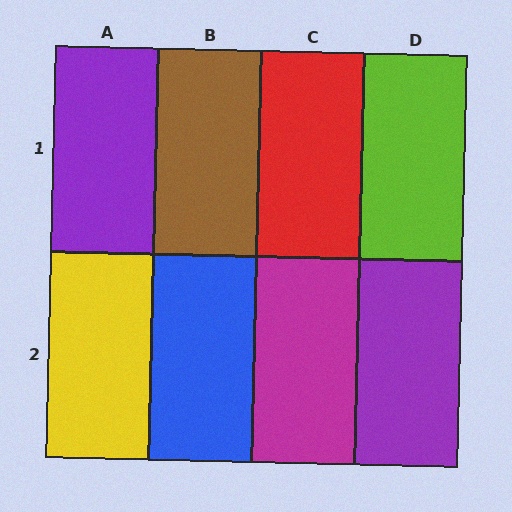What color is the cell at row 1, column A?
Purple.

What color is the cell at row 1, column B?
Brown.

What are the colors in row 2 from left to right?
Yellow, blue, magenta, purple.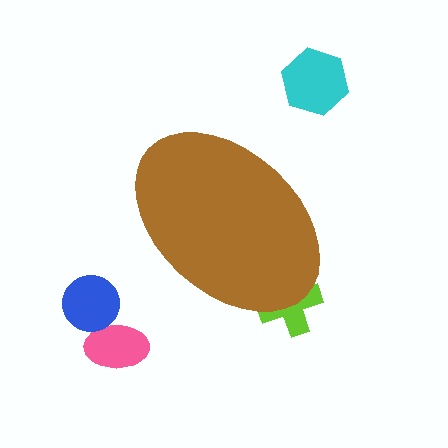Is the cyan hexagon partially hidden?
No, the cyan hexagon is fully visible.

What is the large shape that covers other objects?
A brown ellipse.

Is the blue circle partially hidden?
No, the blue circle is fully visible.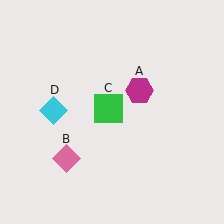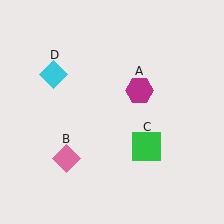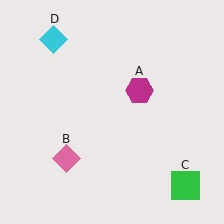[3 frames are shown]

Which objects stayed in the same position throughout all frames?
Magenta hexagon (object A) and pink diamond (object B) remained stationary.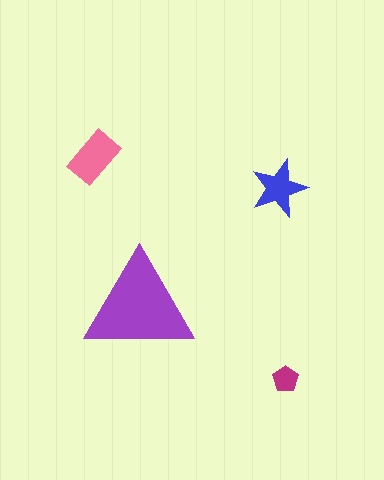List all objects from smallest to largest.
The magenta pentagon, the blue star, the pink rectangle, the purple triangle.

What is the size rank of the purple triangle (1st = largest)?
1st.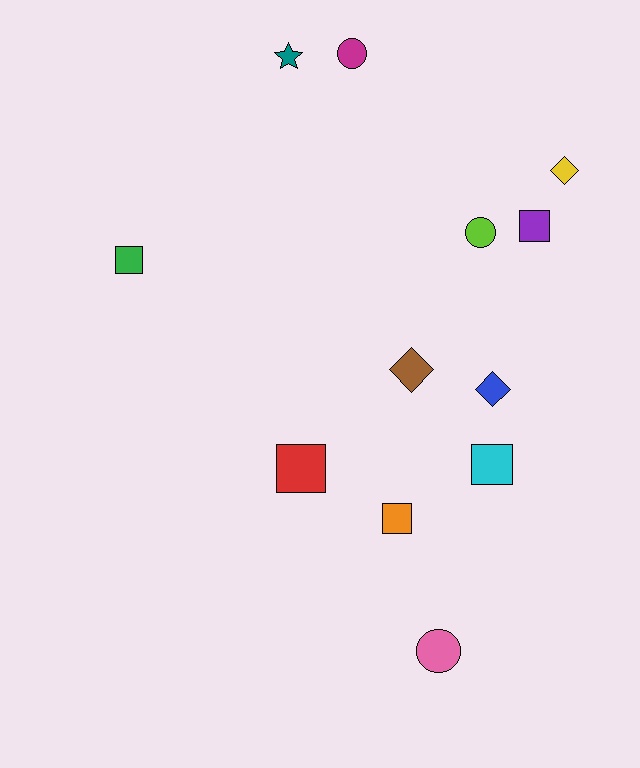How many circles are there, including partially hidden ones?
There are 3 circles.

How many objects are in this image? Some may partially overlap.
There are 12 objects.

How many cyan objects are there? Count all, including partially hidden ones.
There is 1 cyan object.